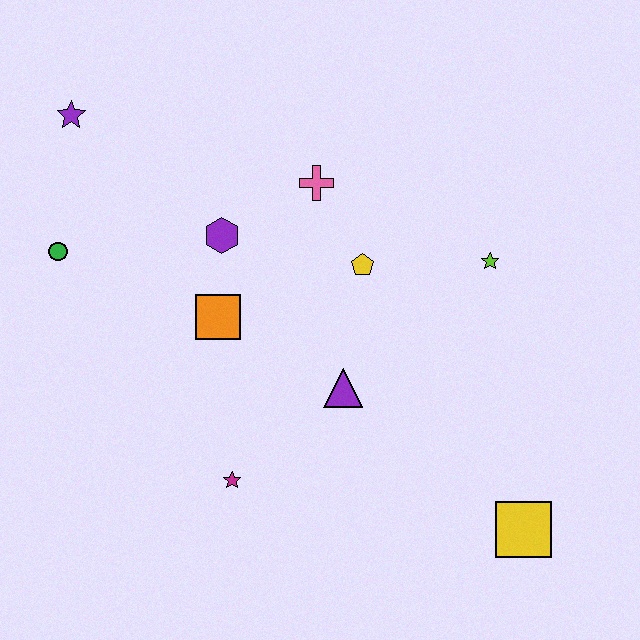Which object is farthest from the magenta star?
The purple star is farthest from the magenta star.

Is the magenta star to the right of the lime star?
No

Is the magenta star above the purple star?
No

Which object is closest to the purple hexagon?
The orange square is closest to the purple hexagon.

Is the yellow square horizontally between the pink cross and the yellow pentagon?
No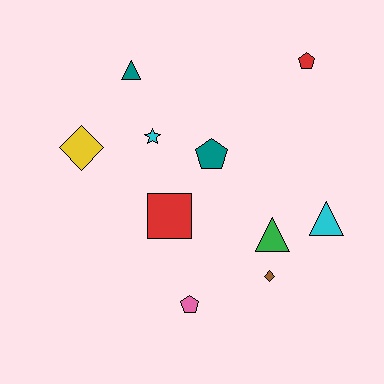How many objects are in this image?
There are 10 objects.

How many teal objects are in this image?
There are 2 teal objects.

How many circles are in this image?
There are no circles.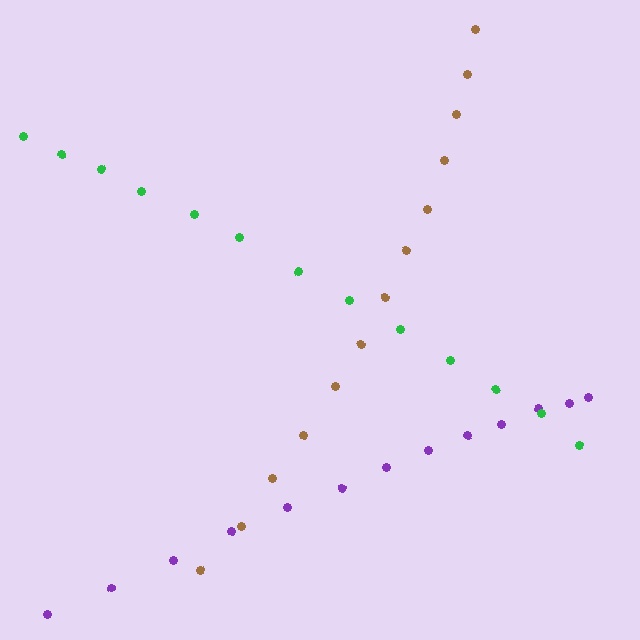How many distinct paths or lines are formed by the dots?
There are 3 distinct paths.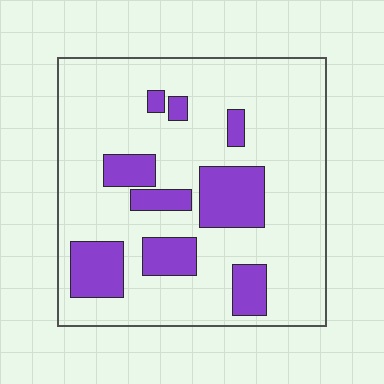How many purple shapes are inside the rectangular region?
9.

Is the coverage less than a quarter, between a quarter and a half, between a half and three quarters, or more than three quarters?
Less than a quarter.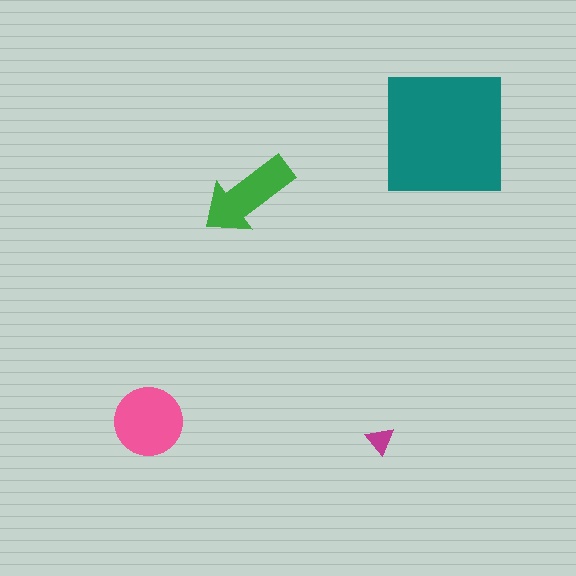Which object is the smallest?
The magenta triangle.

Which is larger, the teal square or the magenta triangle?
The teal square.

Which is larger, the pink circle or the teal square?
The teal square.